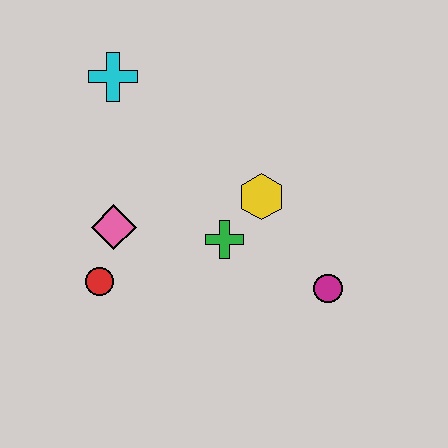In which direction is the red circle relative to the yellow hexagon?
The red circle is to the left of the yellow hexagon.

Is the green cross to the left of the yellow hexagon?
Yes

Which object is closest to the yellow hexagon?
The green cross is closest to the yellow hexagon.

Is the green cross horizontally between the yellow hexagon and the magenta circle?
No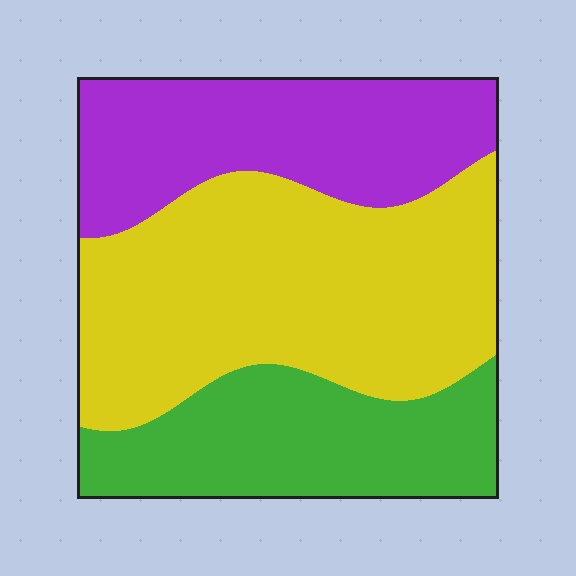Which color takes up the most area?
Yellow, at roughly 45%.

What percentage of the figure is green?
Green takes up between a sixth and a third of the figure.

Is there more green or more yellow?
Yellow.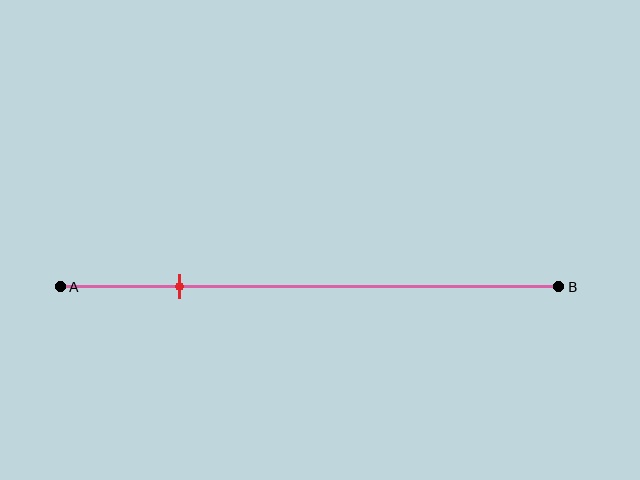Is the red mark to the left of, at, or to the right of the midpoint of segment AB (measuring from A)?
The red mark is to the left of the midpoint of segment AB.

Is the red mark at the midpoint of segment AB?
No, the mark is at about 25% from A, not at the 50% midpoint.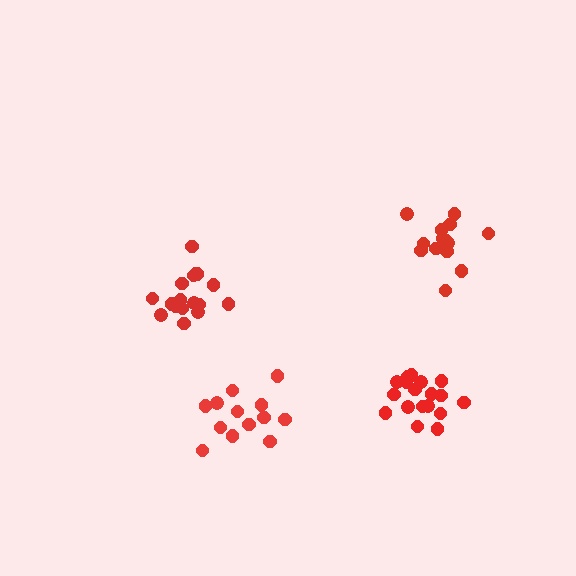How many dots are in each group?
Group 1: 18 dots, Group 2: 17 dots, Group 3: 13 dots, Group 4: 15 dots (63 total).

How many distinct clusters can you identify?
There are 4 distinct clusters.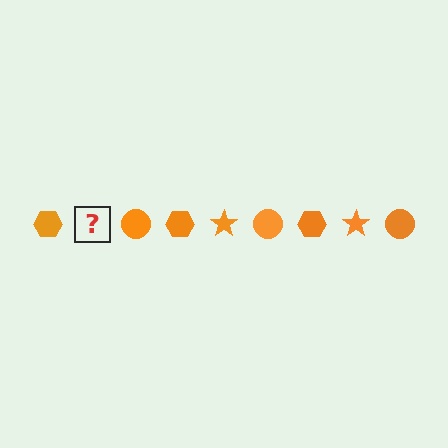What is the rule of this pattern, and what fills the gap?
The rule is that the pattern cycles through hexagon, star, circle shapes in orange. The gap should be filled with an orange star.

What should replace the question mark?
The question mark should be replaced with an orange star.